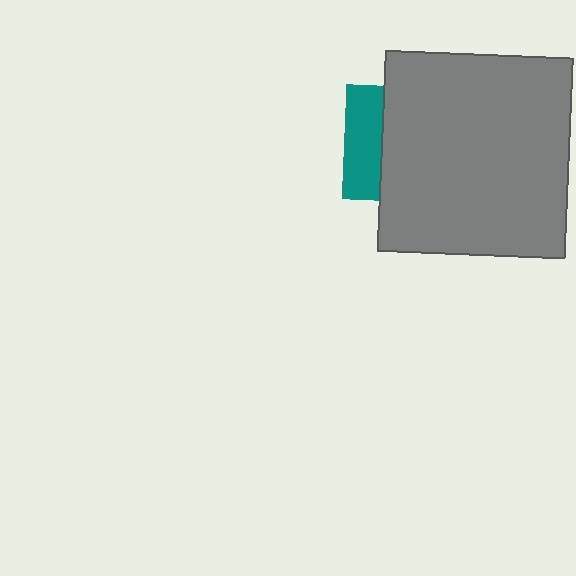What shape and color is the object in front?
The object in front is a gray rectangle.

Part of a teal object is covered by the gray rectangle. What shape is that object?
It is a square.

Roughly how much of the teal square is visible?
A small part of it is visible (roughly 33%).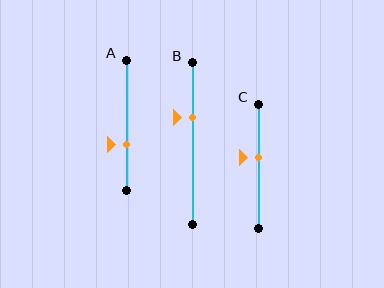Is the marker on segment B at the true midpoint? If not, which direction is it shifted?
No, the marker on segment B is shifted upward by about 16% of the segment length.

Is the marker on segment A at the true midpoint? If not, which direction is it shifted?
No, the marker on segment A is shifted downward by about 15% of the segment length.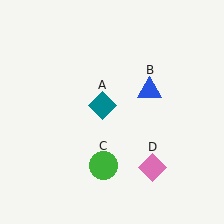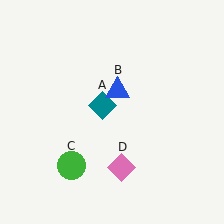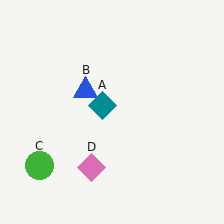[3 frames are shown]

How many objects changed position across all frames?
3 objects changed position: blue triangle (object B), green circle (object C), pink diamond (object D).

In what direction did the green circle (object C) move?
The green circle (object C) moved left.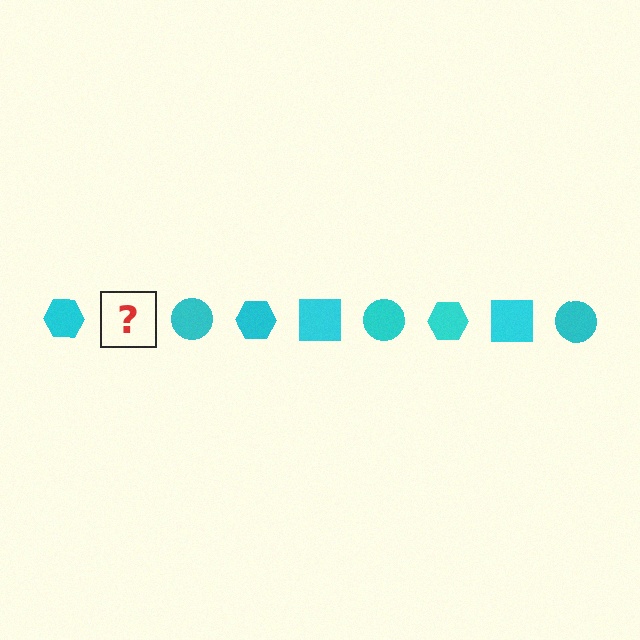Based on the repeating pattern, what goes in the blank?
The blank should be a cyan square.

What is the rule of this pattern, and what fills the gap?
The rule is that the pattern cycles through hexagon, square, circle shapes in cyan. The gap should be filled with a cyan square.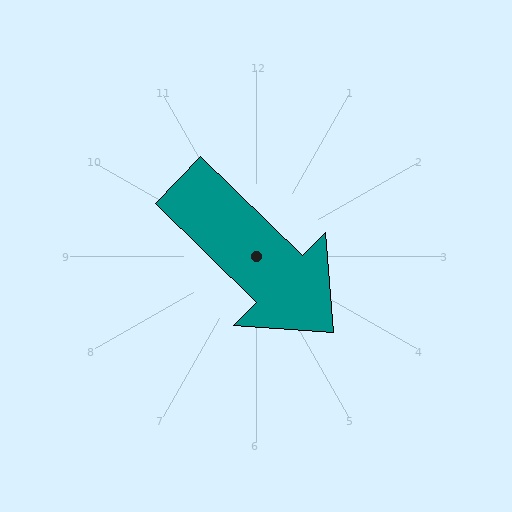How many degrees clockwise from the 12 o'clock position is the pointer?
Approximately 134 degrees.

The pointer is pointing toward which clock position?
Roughly 4 o'clock.